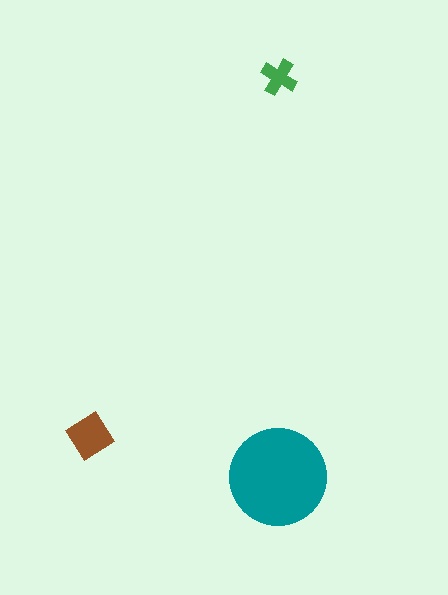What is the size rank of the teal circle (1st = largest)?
1st.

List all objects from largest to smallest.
The teal circle, the brown diamond, the green cross.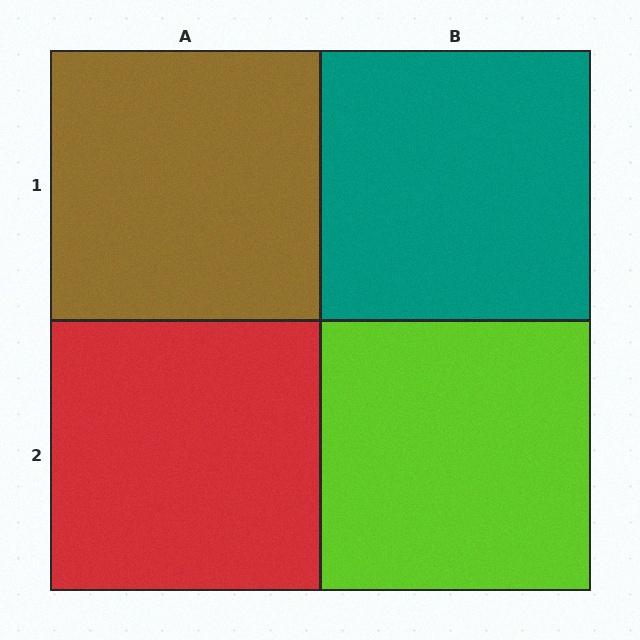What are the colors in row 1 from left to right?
Brown, teal.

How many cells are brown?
1 cell is brown.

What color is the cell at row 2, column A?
Red.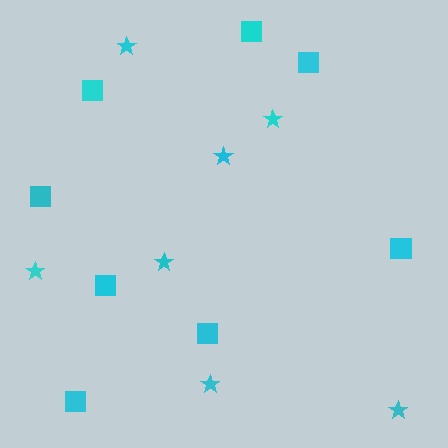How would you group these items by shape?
There are 2 groups: one group of stars (7) and one group of squares (8).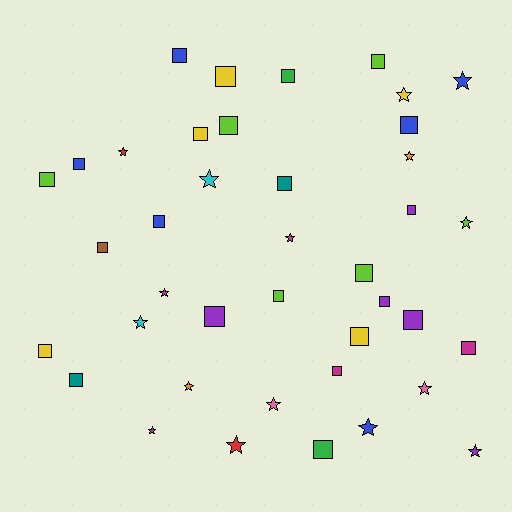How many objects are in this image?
There are 40 objects.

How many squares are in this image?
There are 24 squares.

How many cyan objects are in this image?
There are 2 cyan objects.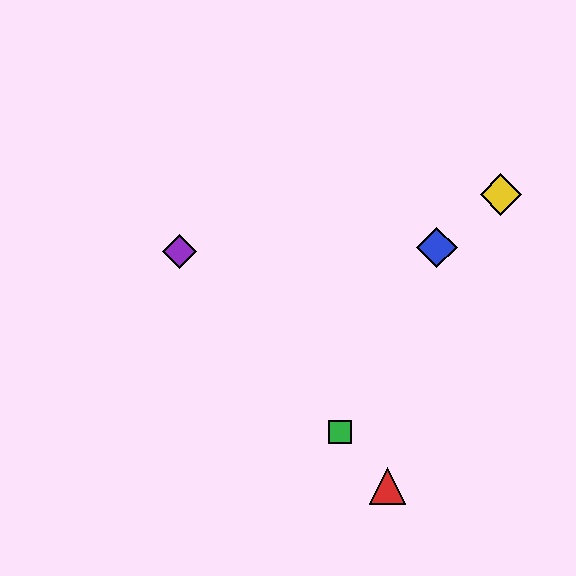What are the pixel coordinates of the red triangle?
The red triangle is at (387, 486).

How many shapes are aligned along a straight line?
3 shapes (the red triangle, the green square, the purple diamond) are aligned along a straight line.